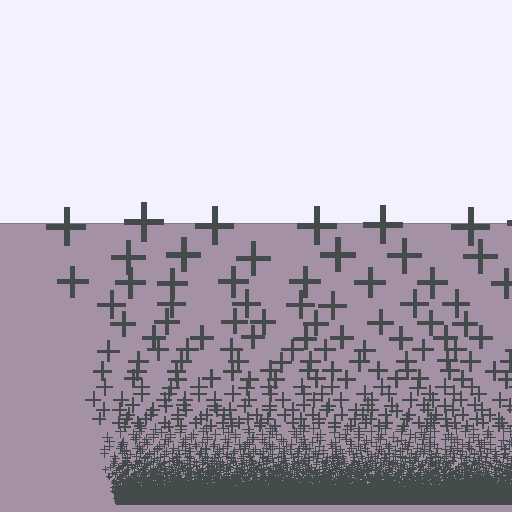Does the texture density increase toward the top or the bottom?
Density increases toward the bottom.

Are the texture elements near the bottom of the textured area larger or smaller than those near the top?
Smaller. The gradient is inverted — elements near the bottom are smaller and denser.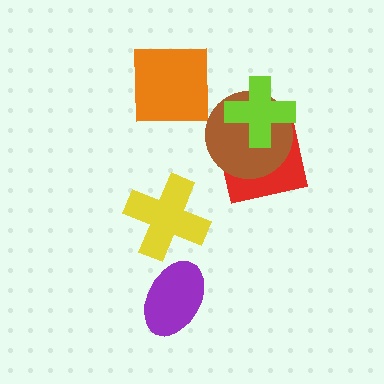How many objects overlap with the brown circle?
2 objects overlap with the brown circle.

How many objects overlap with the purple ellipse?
0 objects overlap with the purple ellipse.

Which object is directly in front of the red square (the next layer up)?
The brown circle is directly in front of the red square.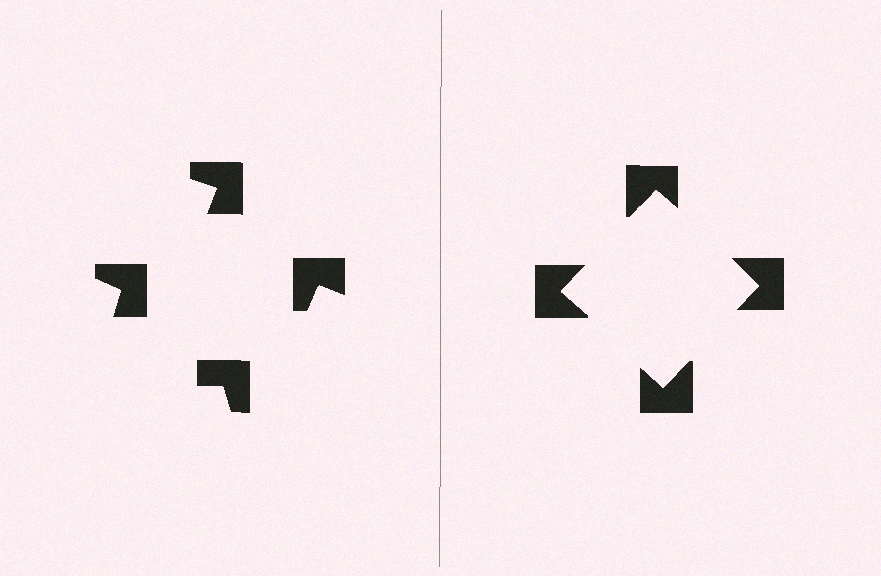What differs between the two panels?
The notched squares are positioned identically on both sides; only the wedge orientations differ. On the right they align to a square; on the left they are misaligned.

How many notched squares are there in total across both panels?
8 — 4 on each side.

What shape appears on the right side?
An illusory square.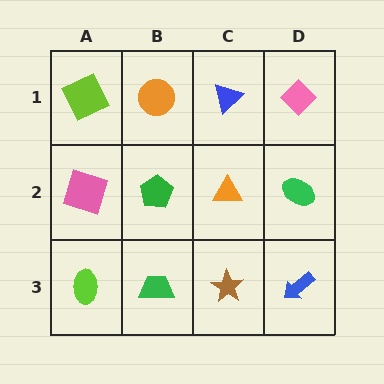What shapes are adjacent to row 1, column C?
An orange triangle (row 2, column C), an orange circle (row 1, column B), a pink diamond (row 1, column D).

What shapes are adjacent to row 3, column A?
A pink square (row 2, column A), a green trapezoid (row 3, column B).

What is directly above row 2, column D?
A pink diamond.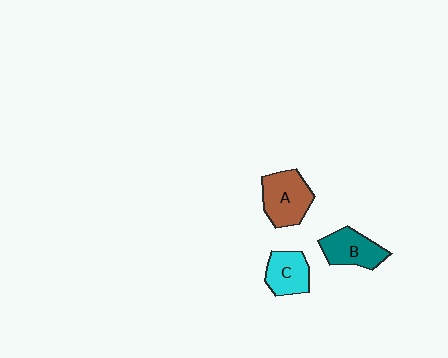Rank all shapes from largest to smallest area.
From largest to smallest: A (brown), B (teal), C (cyan).